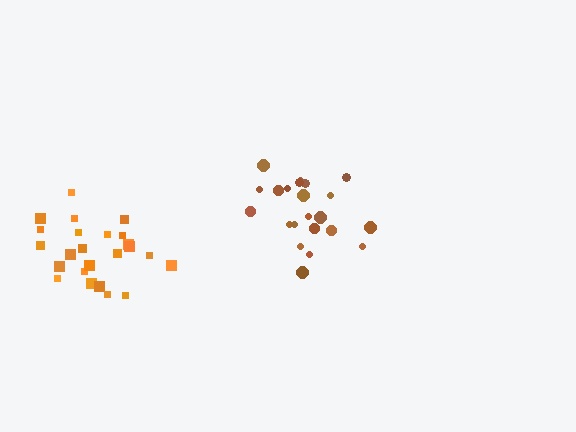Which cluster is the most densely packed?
Brown.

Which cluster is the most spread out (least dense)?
Orange.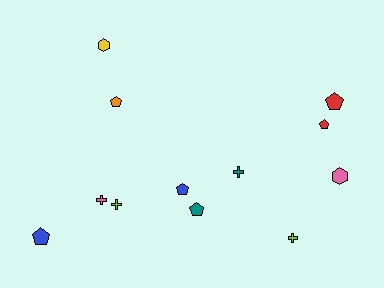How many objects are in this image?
There are 12 objects.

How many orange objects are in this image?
There is 1 orange object.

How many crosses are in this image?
There are 4 crosses.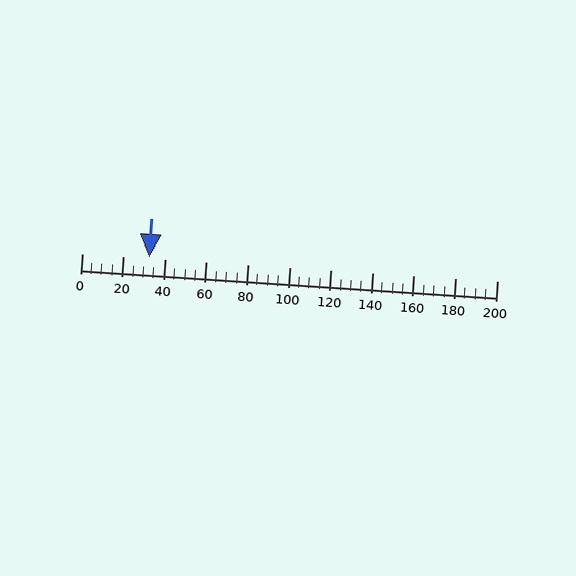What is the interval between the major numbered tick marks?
The major tick marks are spaced 20 units apart.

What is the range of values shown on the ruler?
The ruler shows values from 0 to 200.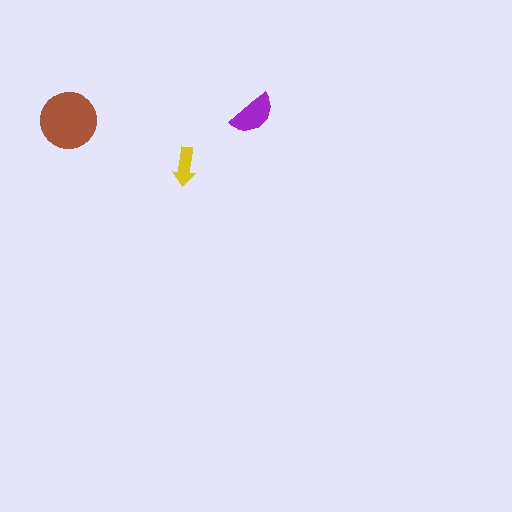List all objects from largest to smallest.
The brown circle, the purple semicircle, the yellow arrow.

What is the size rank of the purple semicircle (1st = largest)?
2nd.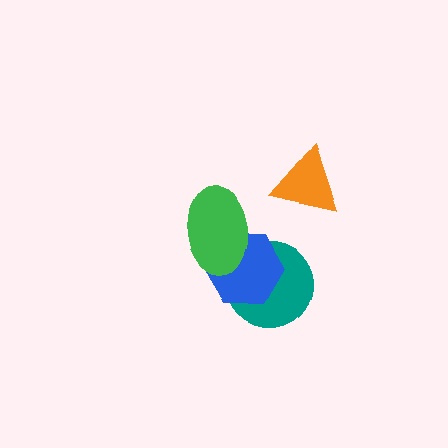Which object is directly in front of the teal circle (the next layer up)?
The blue hexagon is directly in front of the teal circle.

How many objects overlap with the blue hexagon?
2 objects overlap with the blue hexagon.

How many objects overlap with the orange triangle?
0 objects overlap with the orange triangle.